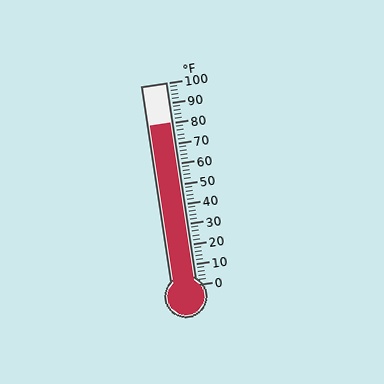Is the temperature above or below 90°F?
The temperature is below 90°F.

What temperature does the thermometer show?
The thermometer shows approximately 80°F.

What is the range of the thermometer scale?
The thermometer scale ranges from 0°F to 100°F.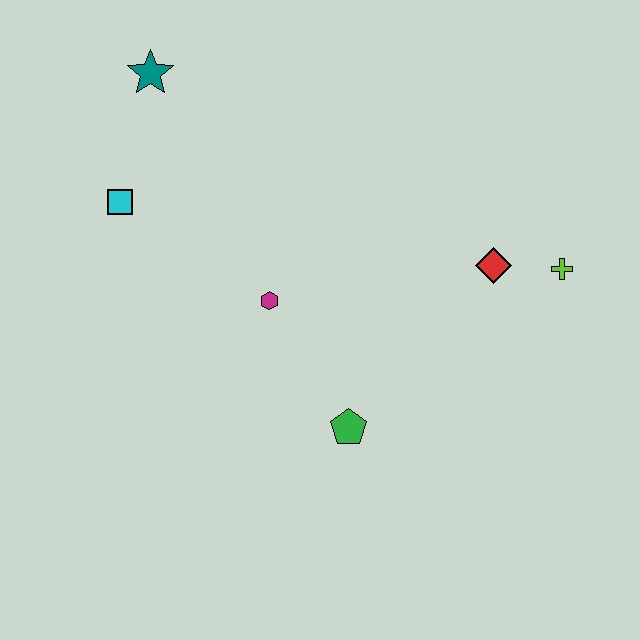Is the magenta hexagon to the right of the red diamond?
No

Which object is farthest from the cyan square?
The lime cross is farthest from the cyan square.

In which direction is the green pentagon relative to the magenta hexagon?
The green pentagon is below the magenta hexagon.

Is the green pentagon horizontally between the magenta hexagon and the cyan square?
No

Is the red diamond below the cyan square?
Yes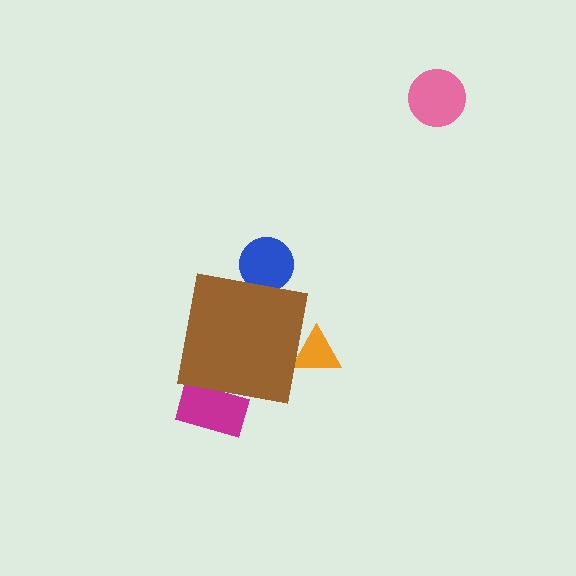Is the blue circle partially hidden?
Yes, the blue circle is partially hidden behind the brown square.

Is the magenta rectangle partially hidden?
Yes, the magenta rectangle is partially hidden behind the brown square.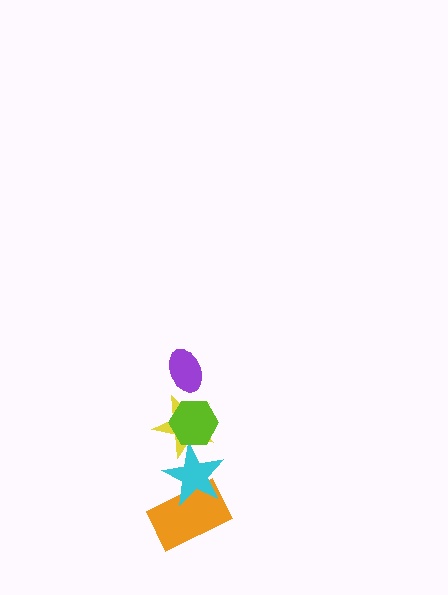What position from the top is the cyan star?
The cyan star is 4th from the top.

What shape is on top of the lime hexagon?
The purple ellipse is on top of the lime hexagon.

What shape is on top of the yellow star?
The lime hexagon is on top of the yellow star.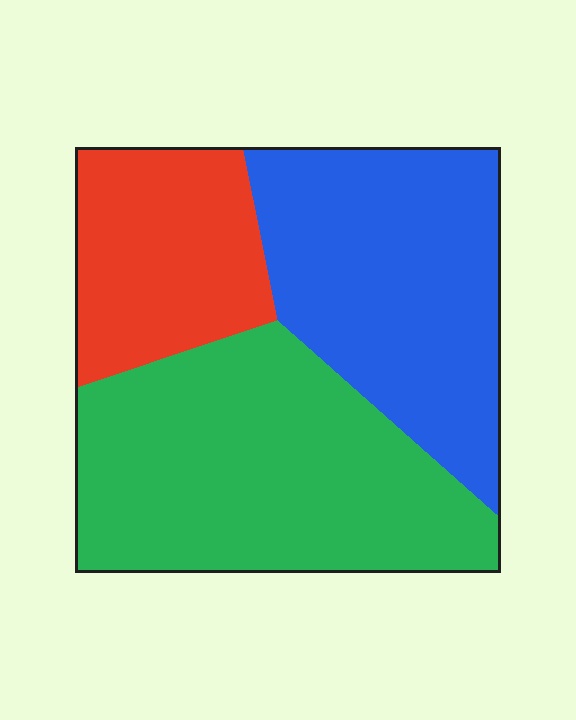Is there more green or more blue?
Green.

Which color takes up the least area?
Red, at roughly 20%.